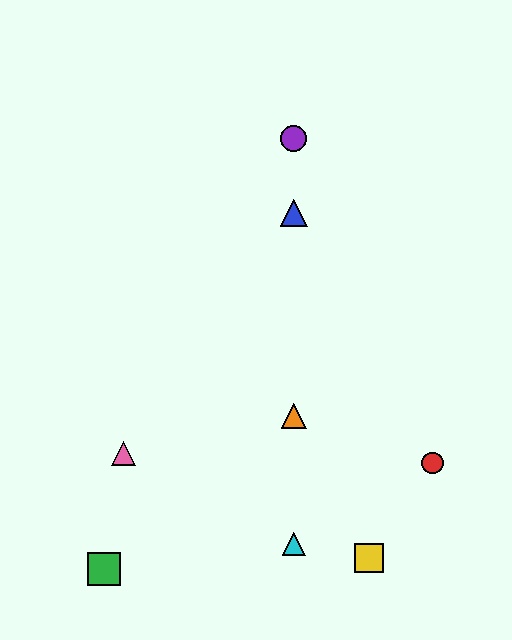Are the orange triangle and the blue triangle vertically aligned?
Yes, both are at x≈294.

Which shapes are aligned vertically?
The blue triangle, the purple circle, the orange triangle, the cyan triangle are aligned vertically.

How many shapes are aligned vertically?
4 shapes (the blue triangle, the purple circle, the orange triangle, the cyan triangle) are aligned vertically.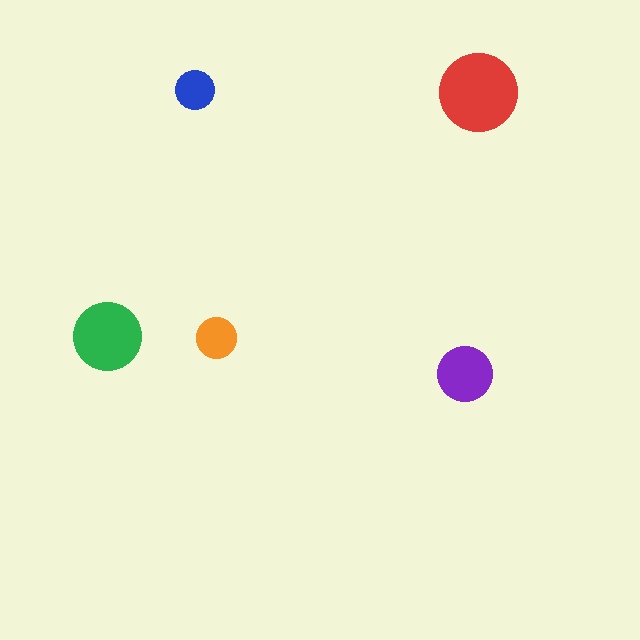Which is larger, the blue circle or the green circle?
The green one.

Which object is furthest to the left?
The green circle is leftmost.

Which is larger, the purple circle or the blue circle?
The purple one.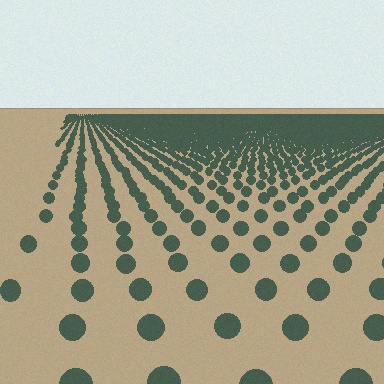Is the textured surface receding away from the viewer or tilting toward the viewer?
The surface is receding away from the viewer. Texture elements get smaller and denser toward the top.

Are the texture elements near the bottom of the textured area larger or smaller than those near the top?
Larger. Near the bottom, elements are closer to the viewer and appear at a bigger on-screen size.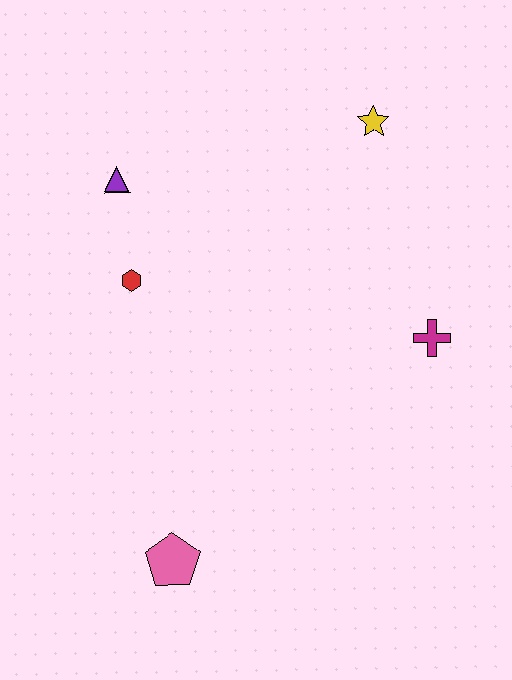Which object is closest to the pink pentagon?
The red hexagon is closest to the pink pentagon.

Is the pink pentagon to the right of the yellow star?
No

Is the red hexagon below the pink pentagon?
No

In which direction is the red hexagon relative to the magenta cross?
The red hexagon is to the left of the magenta cross.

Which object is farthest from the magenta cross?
The purple triangle is farthest from the magenta cross.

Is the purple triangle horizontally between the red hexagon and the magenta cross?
No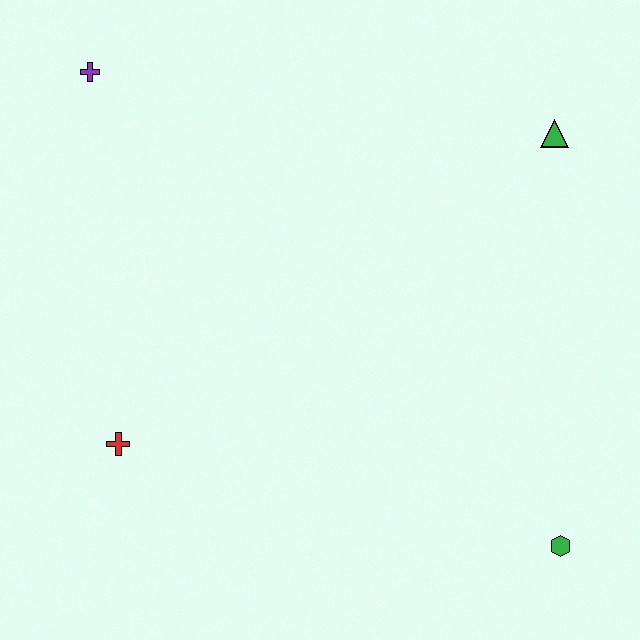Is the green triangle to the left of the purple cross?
No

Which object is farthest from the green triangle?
The red cross is farthest from the green triangle.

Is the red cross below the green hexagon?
No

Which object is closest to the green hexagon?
The green triangle is closest to the green hexagon.